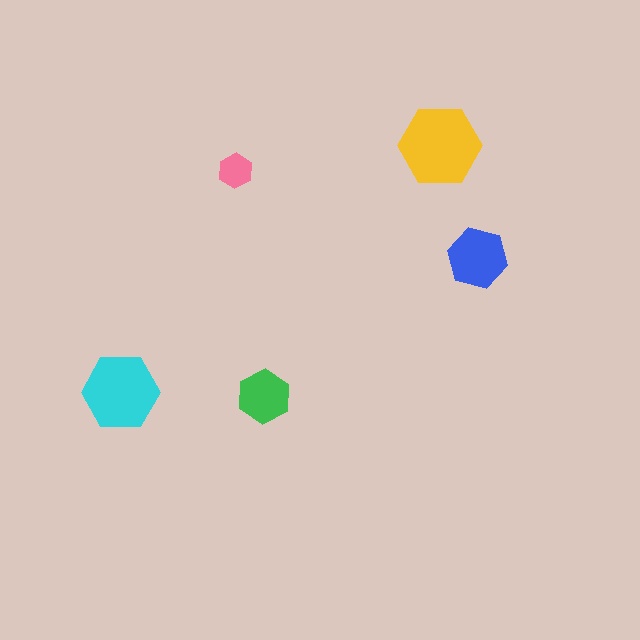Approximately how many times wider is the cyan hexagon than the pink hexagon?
About 2 times wider.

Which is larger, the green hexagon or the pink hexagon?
The green one.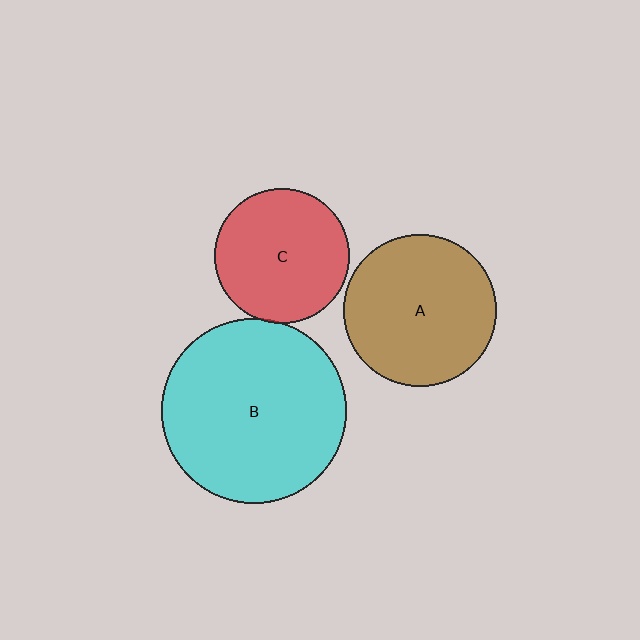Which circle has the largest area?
Circle B (cyan).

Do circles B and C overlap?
Yes.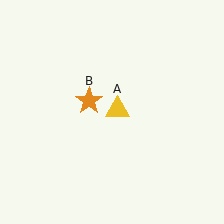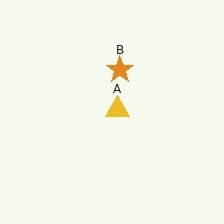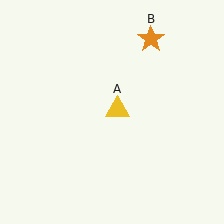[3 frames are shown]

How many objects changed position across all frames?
1 object changed position: orange star (object B).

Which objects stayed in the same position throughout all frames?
Yellow triangle (object A) remained stationary.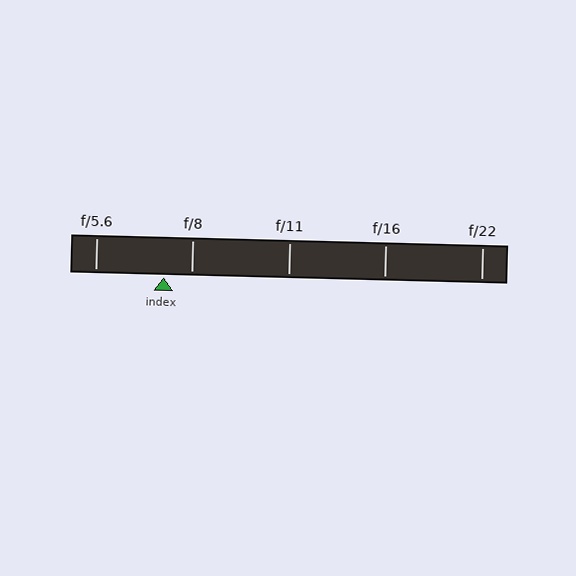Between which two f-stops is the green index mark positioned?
The index mark is between f/5.6 and f/8.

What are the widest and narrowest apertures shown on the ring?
The widest aperture shown is f/5.6 and the narrowest is f/22.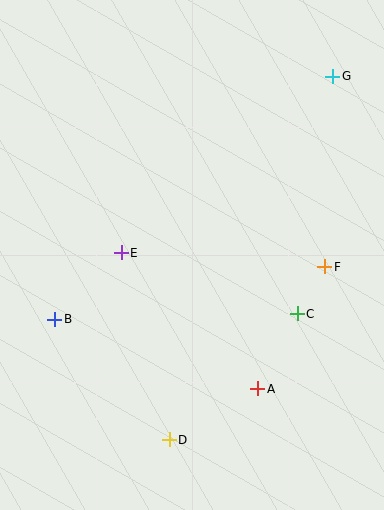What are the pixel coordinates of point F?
Point F is at (325, 267).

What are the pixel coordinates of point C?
Point C is at (297, 314).